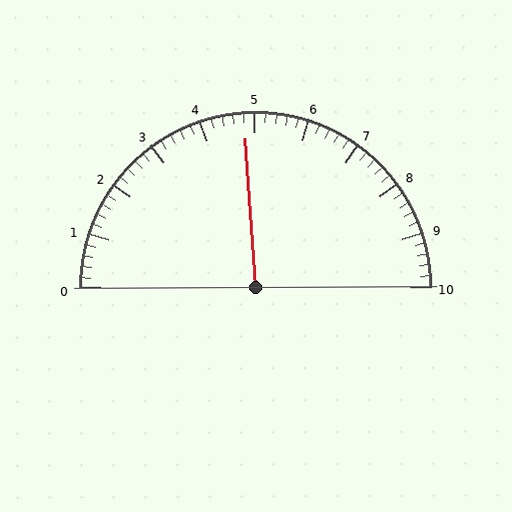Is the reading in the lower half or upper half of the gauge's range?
The reading is in the lower half of the range (0 to 10).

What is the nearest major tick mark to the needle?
The nearest major tick mark is 5.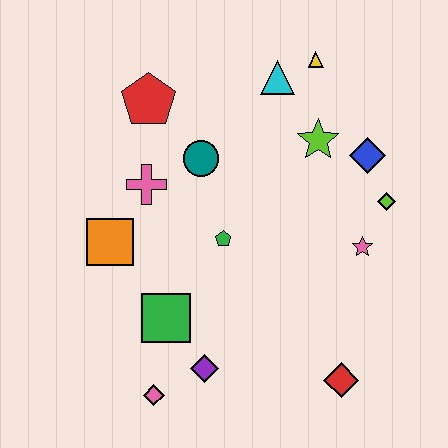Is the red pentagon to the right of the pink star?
No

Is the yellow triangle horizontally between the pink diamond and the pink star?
Yes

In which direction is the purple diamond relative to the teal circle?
The purple diamond is below the teal circle.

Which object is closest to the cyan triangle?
The yellow triangle is closest to the cyan triangle.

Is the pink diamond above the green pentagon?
No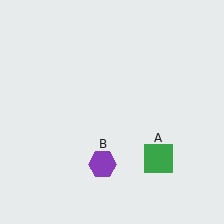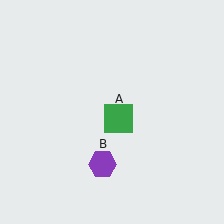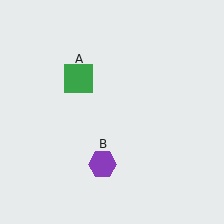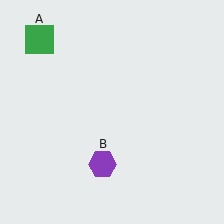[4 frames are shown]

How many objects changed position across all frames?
1 object changed position: green square (object A).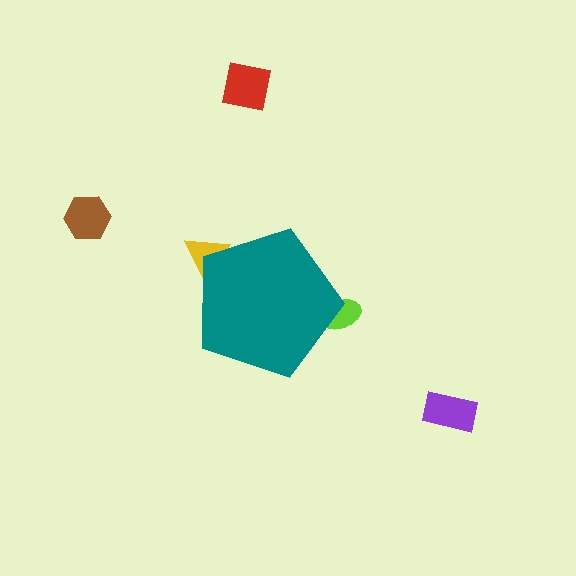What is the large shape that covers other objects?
A teal pentagon.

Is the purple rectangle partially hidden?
No, the purple rectangle is fully visible.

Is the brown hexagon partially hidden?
No, the brown hexagon is fully visible.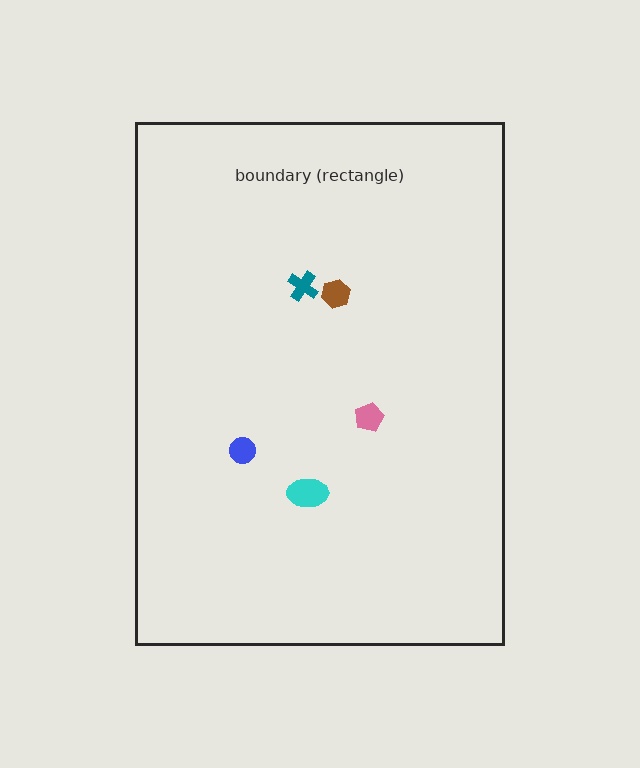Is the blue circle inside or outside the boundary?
Inside.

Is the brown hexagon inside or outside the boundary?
Inside.